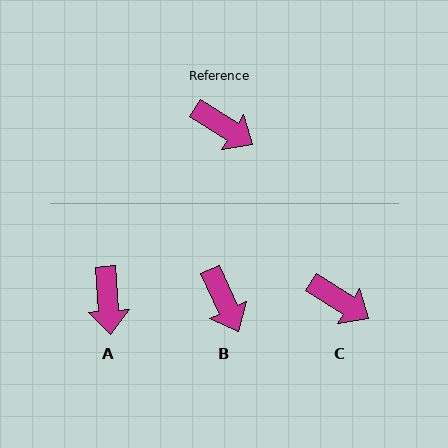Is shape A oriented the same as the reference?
No, it is off by about 54 degrees.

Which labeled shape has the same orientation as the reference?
C.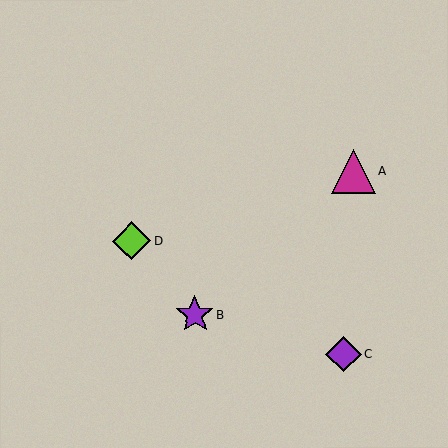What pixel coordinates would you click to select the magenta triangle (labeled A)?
Click at (353, 172) to select the magenta triangle A.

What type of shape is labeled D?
Shape D is a lime diamond.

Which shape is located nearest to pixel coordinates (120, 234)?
The lime diamond (labeled D) at (132, 241) is nearest to that location.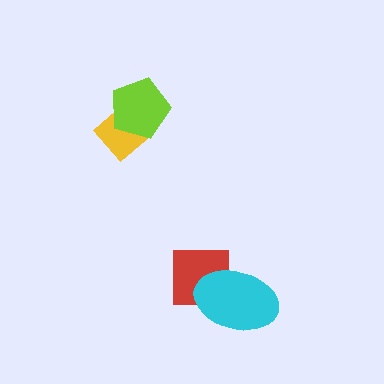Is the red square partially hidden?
Yes, it is partially covered by another shape.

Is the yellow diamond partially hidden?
Yes, it is partially covered by another shape.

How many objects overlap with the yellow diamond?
1 object overlaps with the yellow diamond.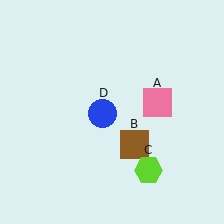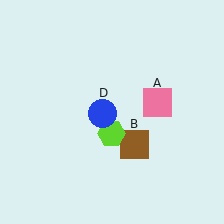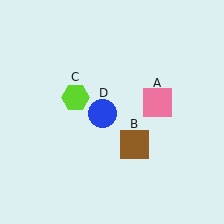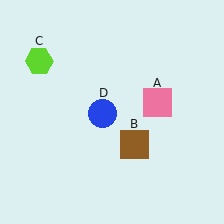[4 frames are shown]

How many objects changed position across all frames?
1 object changed position: lime hexagon (object C).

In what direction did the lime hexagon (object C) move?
The lime hexagon (object C) moved up and to the left.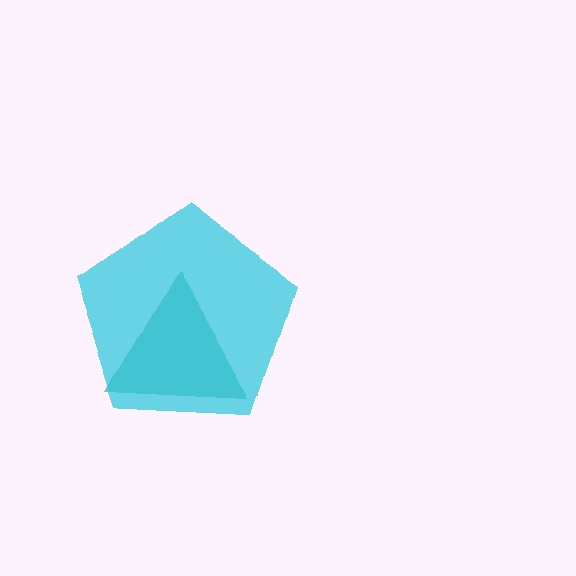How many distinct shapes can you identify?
There are 2 distinct shapes: a teal triangle, a cyan pentagon.